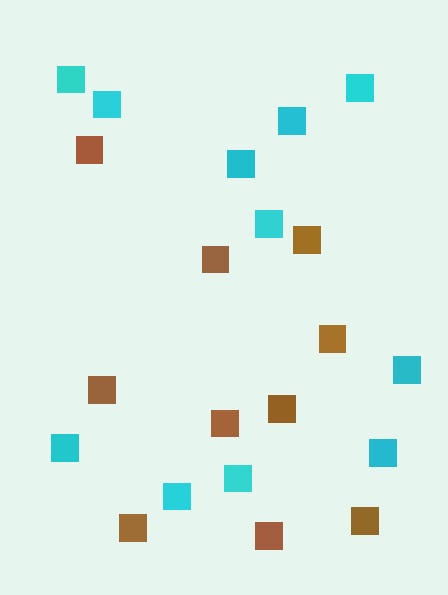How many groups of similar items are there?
There are 2 groups: one group of brown squares (10) and one group of cyan squares (11).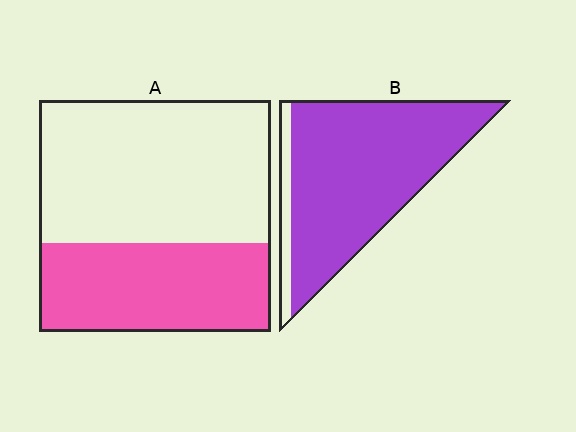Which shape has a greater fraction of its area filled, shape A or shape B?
Shape B.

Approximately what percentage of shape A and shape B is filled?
A is approximately 40% and B is approximately 90%.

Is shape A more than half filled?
No.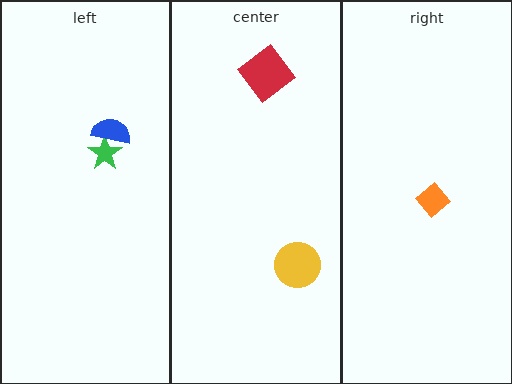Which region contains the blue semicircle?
The left region.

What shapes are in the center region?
The yellow circle, the red diamond.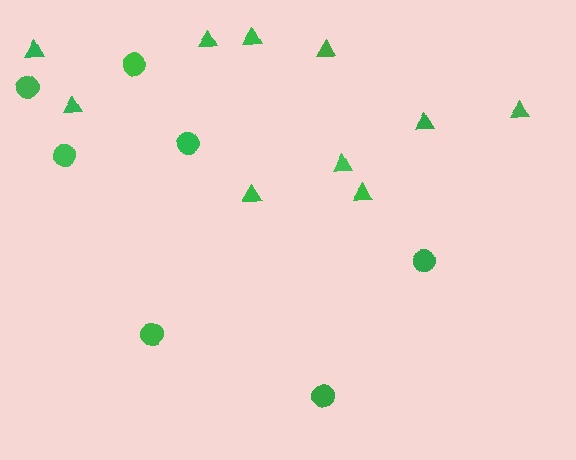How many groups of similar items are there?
There are 2 groups: one group of circles (7) and one group of triangles (10).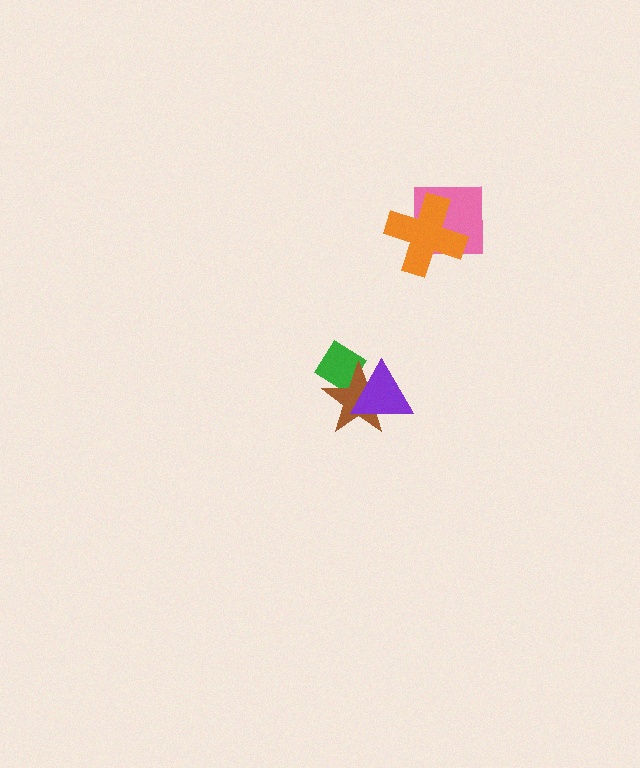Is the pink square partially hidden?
Yes, it is partially covered by another shape.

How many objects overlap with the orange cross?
1 object overlaps with the orange cross.